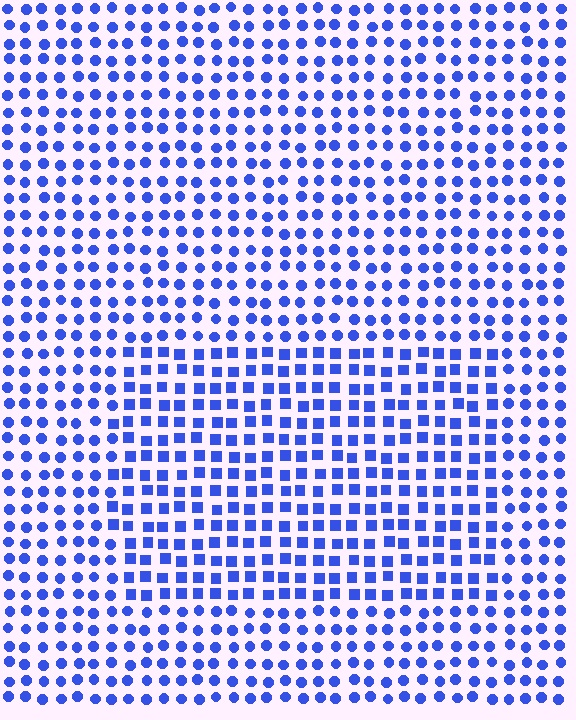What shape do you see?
I see a rectangle.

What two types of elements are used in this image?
The image uses squares inside the rectangle region and circles outside it.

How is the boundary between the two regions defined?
The boundary is defined by a change in element shape: squares inside vs. circles outside. All elements share the same color and spacing.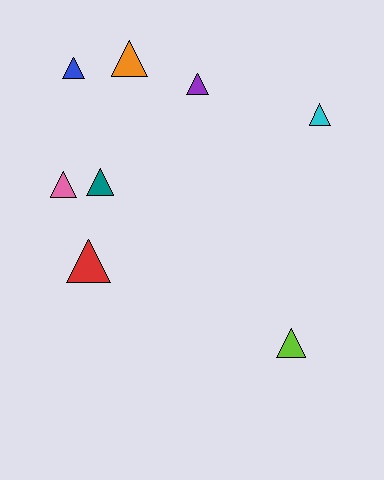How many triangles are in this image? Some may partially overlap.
There are 8 triangles.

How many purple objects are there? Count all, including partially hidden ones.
There is 1 purple object.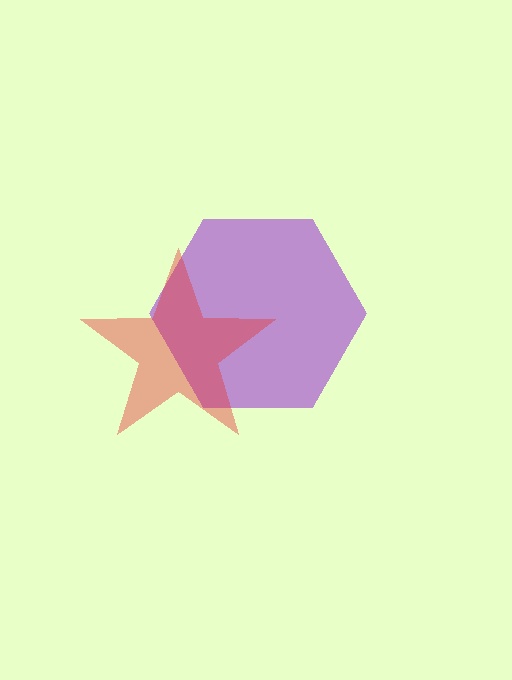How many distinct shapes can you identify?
There are 2 distinct shapes: a purple hexagon, a red star.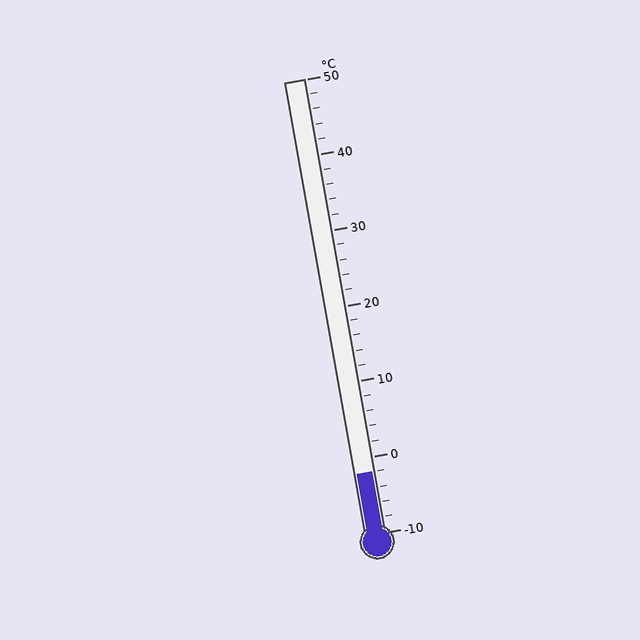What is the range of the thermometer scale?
The thermometer scale ranges from -10°C to 50°C.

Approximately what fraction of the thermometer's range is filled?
The thermometer is filled to approximately 15% of its range.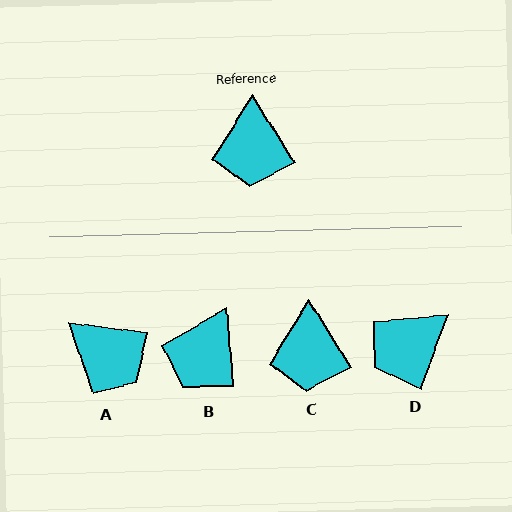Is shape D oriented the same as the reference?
No, it is off by about 53 degrees.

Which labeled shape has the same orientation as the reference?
C.